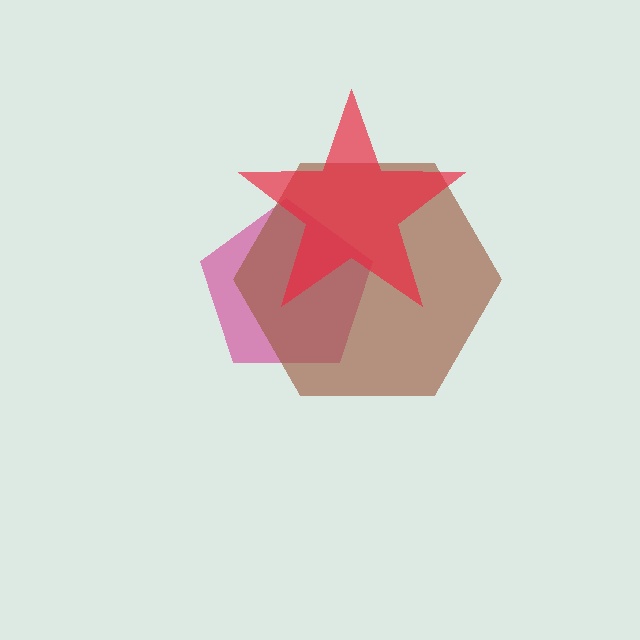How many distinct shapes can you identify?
There are 3 distinct shapes: a magenta pentagon, a brown hexagon, a red star.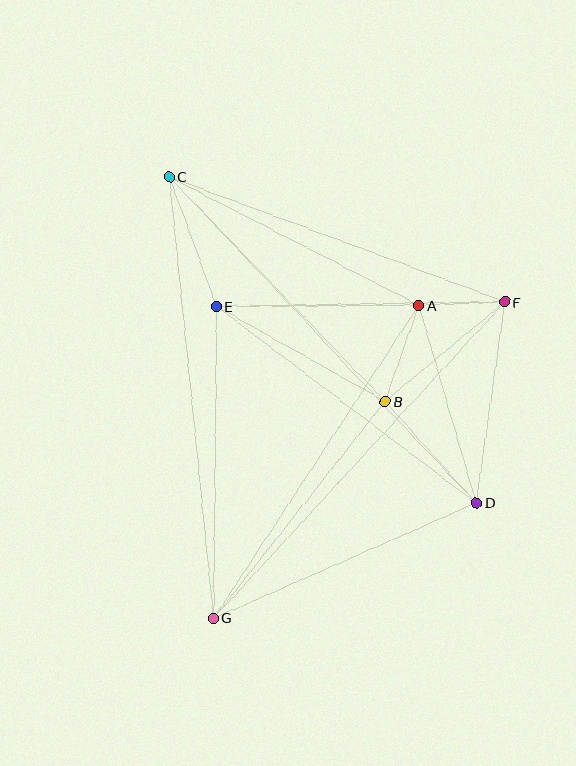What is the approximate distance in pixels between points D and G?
The distance between D and G is approximately 287 pixels.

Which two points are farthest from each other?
Points C and D are farthest from each other.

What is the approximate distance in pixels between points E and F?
The distance between E and F is approximately 288 pixels.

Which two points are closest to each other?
Points A and F are closest to each other.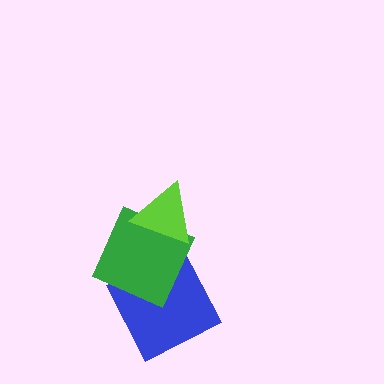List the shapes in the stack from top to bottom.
From top to bottom: the lime triangle, the green square, the blue square.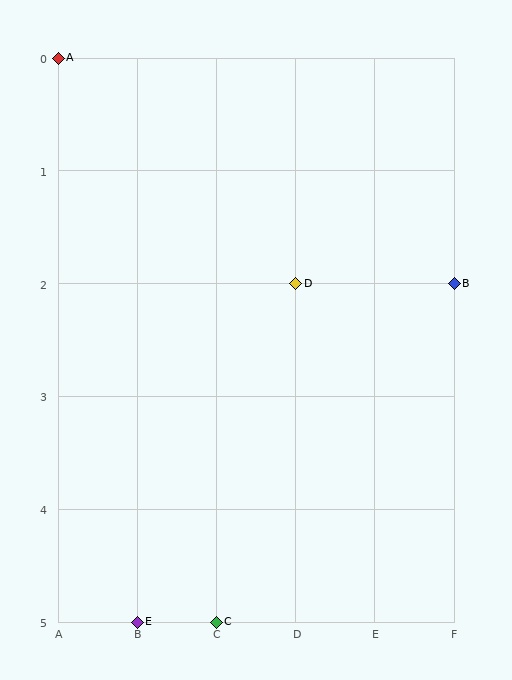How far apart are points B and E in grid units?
Points B and E are 4 columns and 3 rows apart (about 5.0 grid units diagonally).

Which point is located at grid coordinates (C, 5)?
Point C is at (C, 5).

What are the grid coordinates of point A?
Point A is at grid coordinates (A, 0).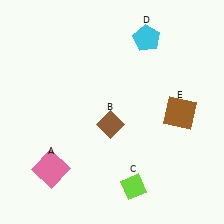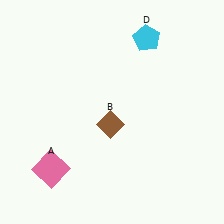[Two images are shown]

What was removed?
The lime diamond (C), the brown square (E) were removed in Image 2.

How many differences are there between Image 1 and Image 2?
There are 2 differences between the two images.